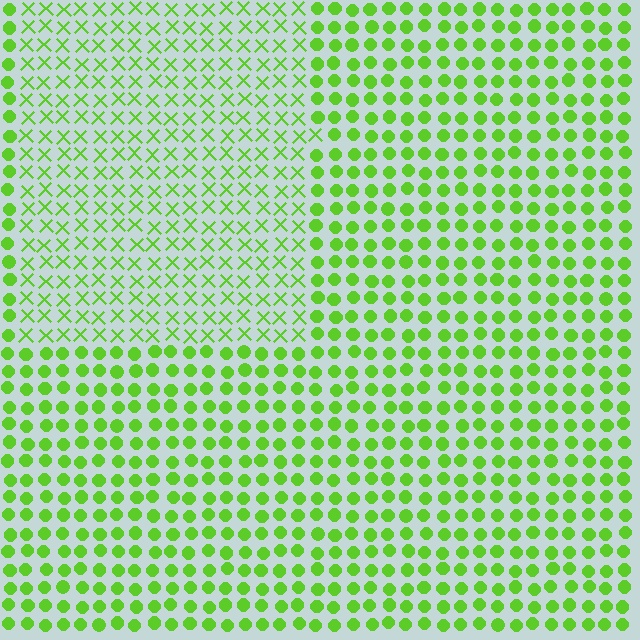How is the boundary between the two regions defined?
The boundary is defined by a change in element shape: X marks inside vs. circles outside. All elements share the same color and spacing.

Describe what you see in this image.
The image is filled with small lime elements arranged in a uniform grid. A rectangle-shaped region contains X marks, while the surrounding area contains circles. The boundary is defined purely by the change in element shape.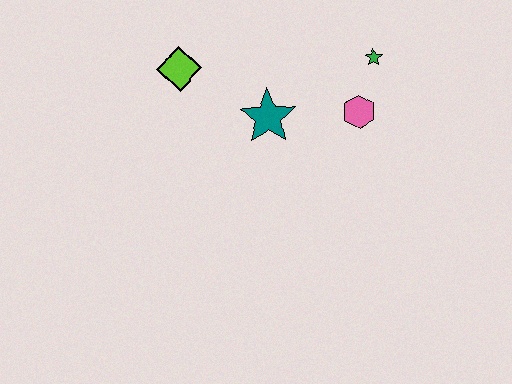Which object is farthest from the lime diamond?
The green star is farthest from the lime diamond.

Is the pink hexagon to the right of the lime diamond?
Yes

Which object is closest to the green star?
The pink hexagon is closest to the green star.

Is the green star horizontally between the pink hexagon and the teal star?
No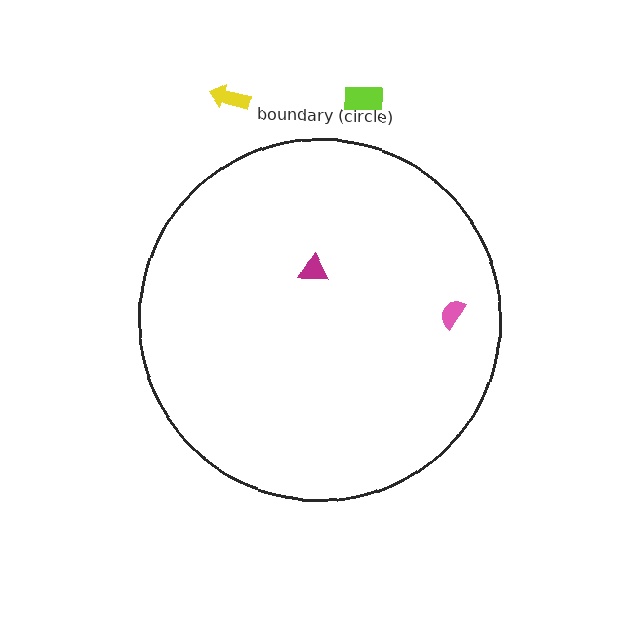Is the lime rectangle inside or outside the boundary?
Outside.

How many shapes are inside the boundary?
2 inside, 2 outside.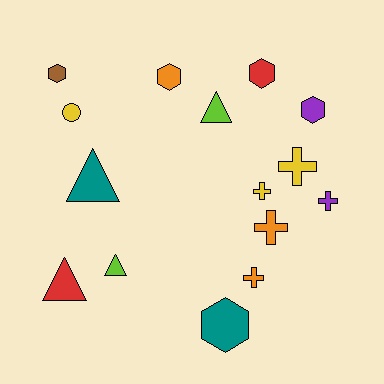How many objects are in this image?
There are 15 objects.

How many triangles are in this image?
There are 4 triangles.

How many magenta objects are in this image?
There are no magenta objects.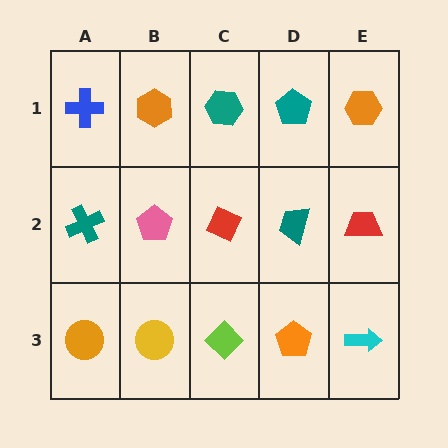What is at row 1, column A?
A blue cross.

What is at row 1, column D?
A teal pentagon.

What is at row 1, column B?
An orange hexagon.